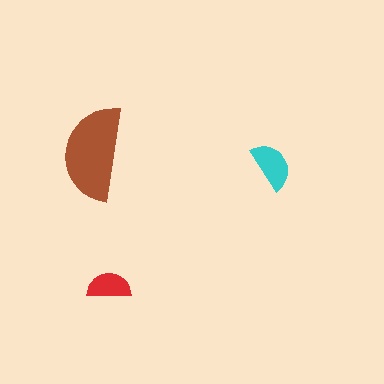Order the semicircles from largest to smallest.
the brown one, the cyan one, the red one.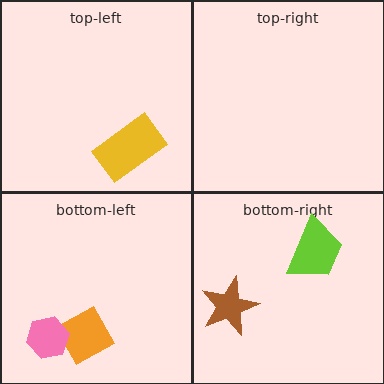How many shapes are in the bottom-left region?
2.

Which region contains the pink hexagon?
The bottom-left region.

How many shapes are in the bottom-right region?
2.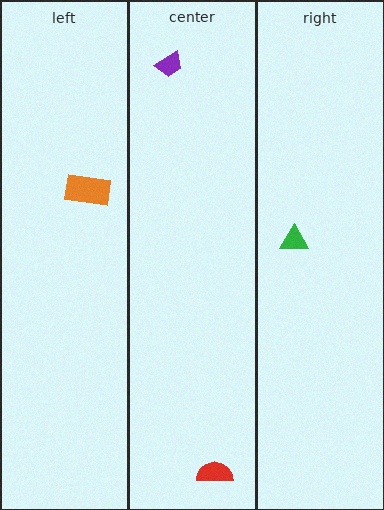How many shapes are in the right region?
1.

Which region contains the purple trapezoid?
The center region.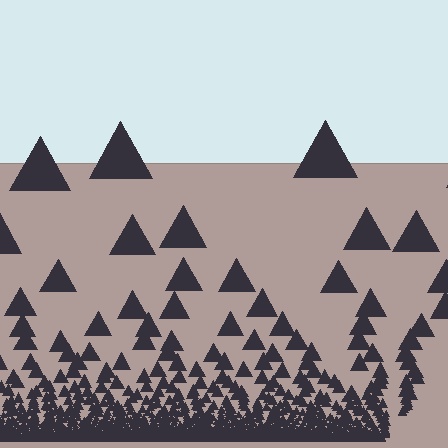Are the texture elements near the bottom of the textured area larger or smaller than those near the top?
Smaller. The gradient is inverted — elements near the bottom are smaller and denser.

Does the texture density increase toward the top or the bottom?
Density increases toward the bottom.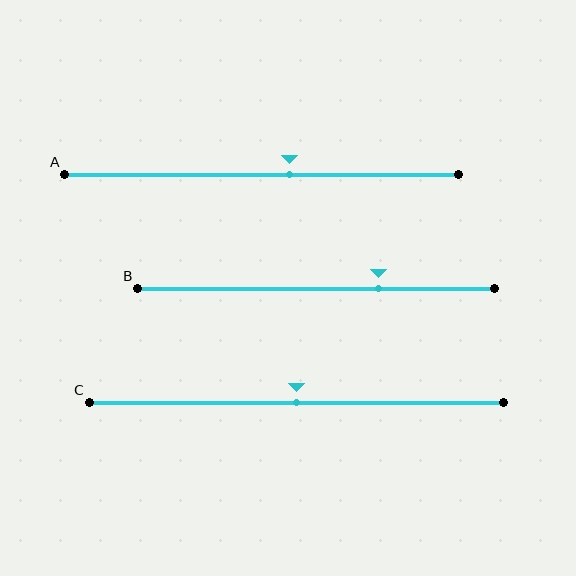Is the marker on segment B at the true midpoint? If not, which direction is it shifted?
No, the marker on segment B is shifted to the right by about 17% of the segment length.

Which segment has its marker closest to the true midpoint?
Segment C has its marker closest to the true midpoint.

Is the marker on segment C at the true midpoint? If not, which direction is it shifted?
Yes, the marker on segment C is at the true midpoint.